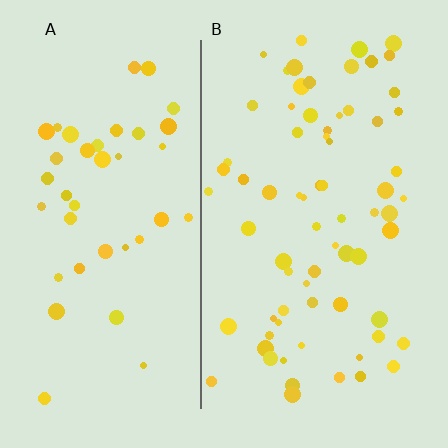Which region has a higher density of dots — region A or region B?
B (the right).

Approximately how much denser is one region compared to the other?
Approximately 1.7× — region B over region A.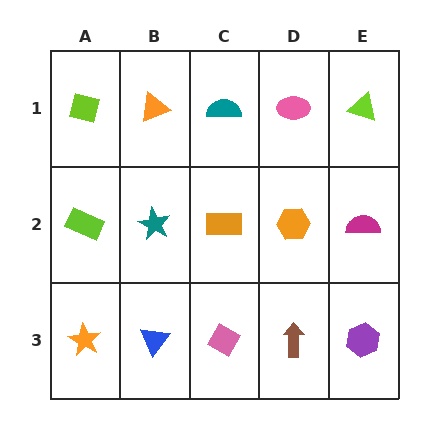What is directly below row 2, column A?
An orange star.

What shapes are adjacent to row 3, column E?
A magenta semicircle (row 2, column E), a brown arrow (row 3, column D).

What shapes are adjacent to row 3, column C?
An orange rectangle (row 2, column C), a blue triangle (row 3, column B), a brown arrow (row 3, column D).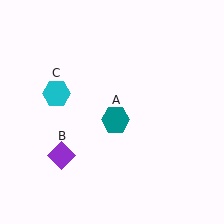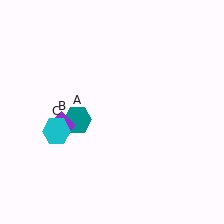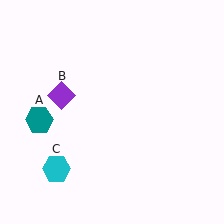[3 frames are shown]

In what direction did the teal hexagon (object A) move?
The teal hexagon (object A) moved left.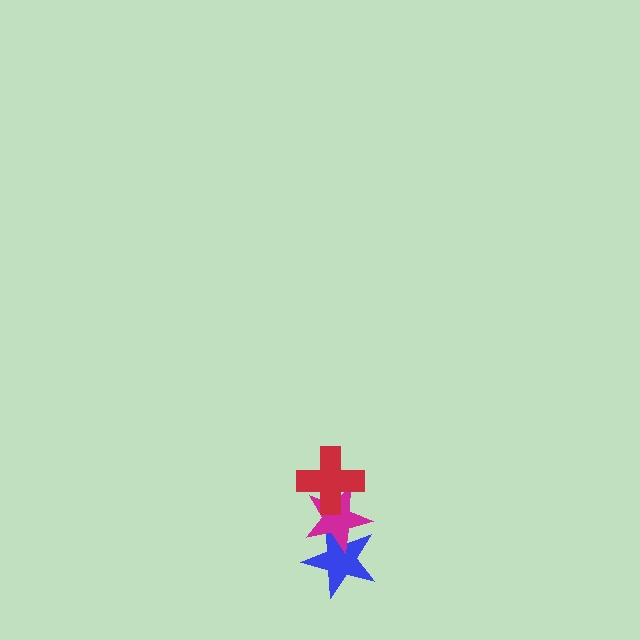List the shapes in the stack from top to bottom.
From top to bottom: the red cross, the magenta star, the blue star.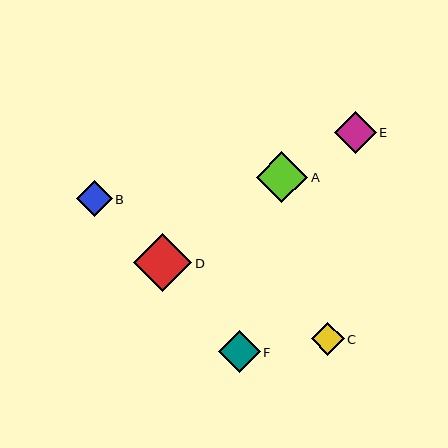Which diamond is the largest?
Diamond D is the largest with a size of approximately 58 pixels.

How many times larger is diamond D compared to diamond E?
Diamond D is approximately 1.4 times the size of diamond E.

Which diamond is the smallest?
Diamond C is the smallest with a size of approximately 33 pixels.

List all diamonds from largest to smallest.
From largest to smallest: D, A, E, F, B, C.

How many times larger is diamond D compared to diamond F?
Diamond D is approximately 1.4 times the size of diamond F.